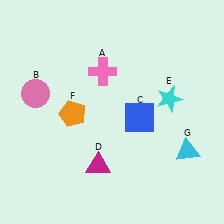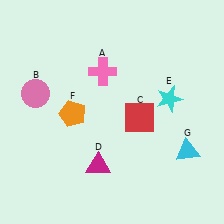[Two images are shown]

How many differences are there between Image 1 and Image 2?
There is 1 difference between the two images.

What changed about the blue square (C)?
In Image 1, C is blue. In Image 2, it changed to red.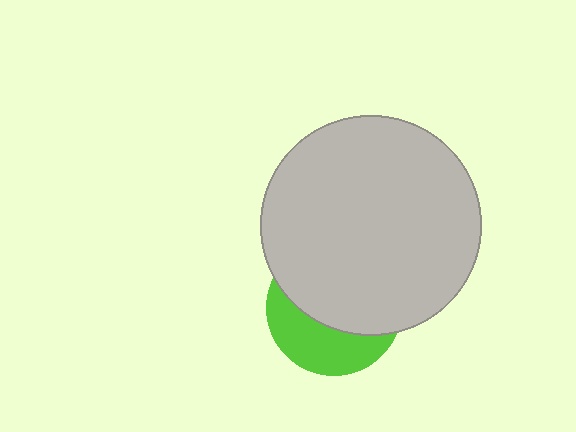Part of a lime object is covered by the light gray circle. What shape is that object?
It is a circle.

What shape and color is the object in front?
The object in front is a light gray circle.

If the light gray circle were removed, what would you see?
You would see the complete lime circle.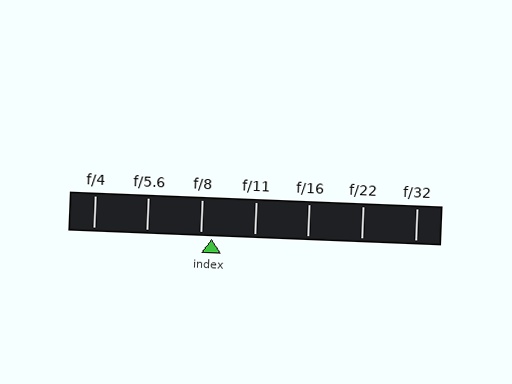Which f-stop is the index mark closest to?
The index mark is closest to f/8.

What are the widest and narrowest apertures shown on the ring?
The widest aperture shown is f/4 and the narrowest is f/32.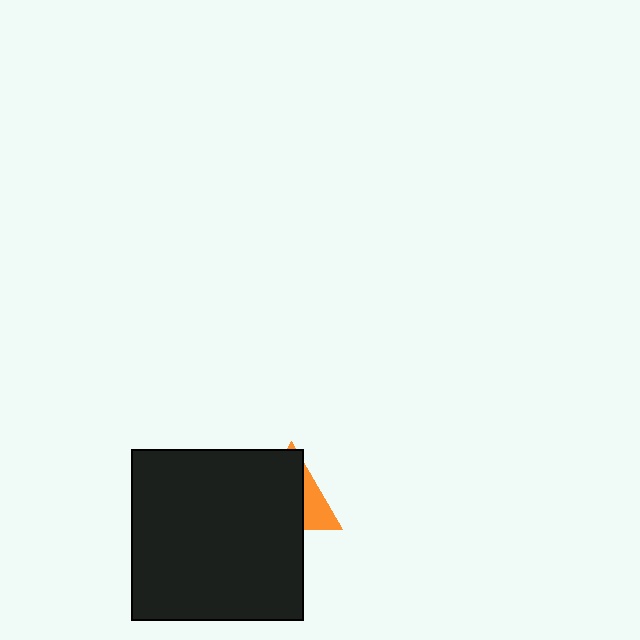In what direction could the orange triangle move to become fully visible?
The orange triangle could move right. That would shift it out from behind the black square entirely.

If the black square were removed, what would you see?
You would see the complete orange triangle.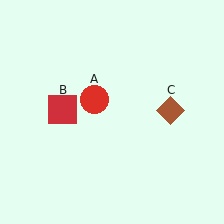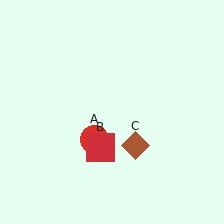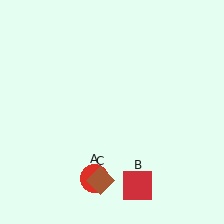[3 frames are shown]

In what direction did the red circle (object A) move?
The red circle (object A) moved down.